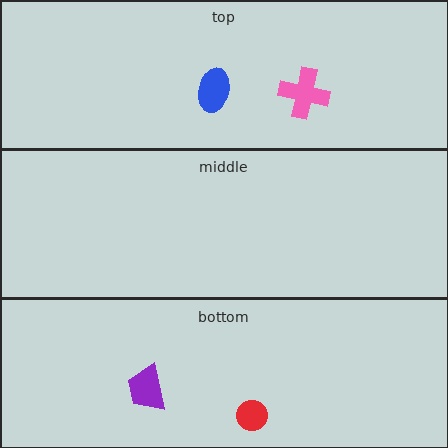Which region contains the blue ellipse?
The top region.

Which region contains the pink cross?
The top region.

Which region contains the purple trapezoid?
The bottom region.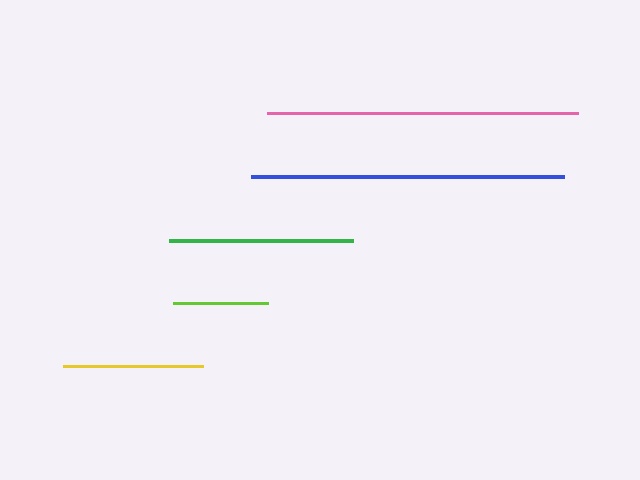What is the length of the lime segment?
The lime segment is approximately 95 pixels long.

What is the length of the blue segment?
The blue segment is approximately 313 pixels long.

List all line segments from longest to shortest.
From longest to shortest: blue, pink, green, yellow, lime.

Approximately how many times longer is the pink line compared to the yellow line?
The pink line is approximately 2.2 times the length of the yellow line.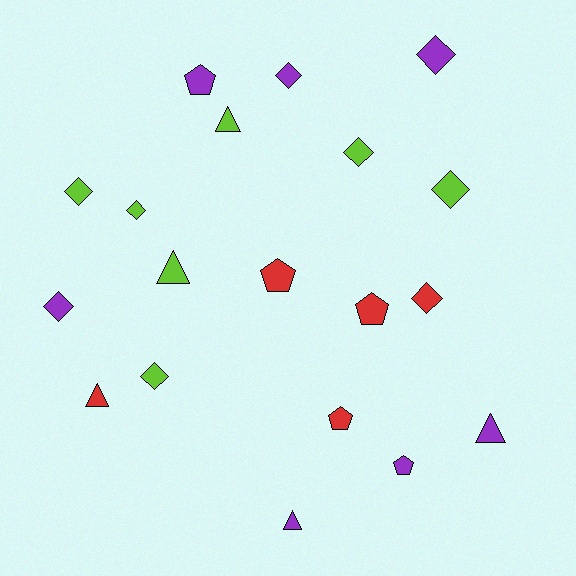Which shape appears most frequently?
Diamond, with 9 objects.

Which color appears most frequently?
Purple, with 7 objects.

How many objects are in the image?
There are 19 objects.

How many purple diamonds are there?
There are 3 purple diamonds.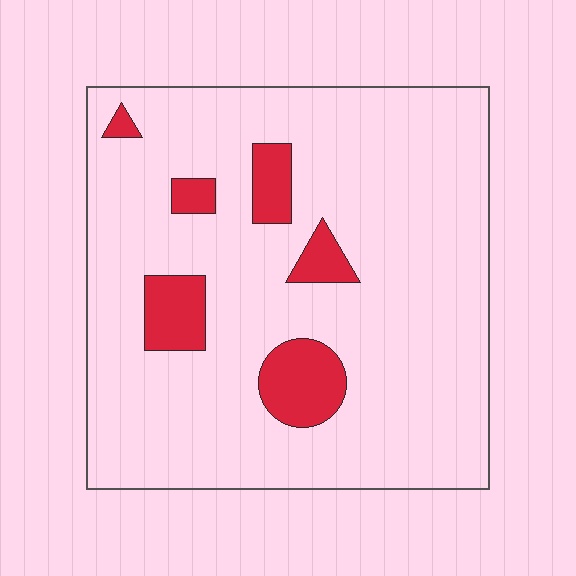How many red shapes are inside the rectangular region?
6.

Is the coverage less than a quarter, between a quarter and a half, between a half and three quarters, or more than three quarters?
Less than a quarter.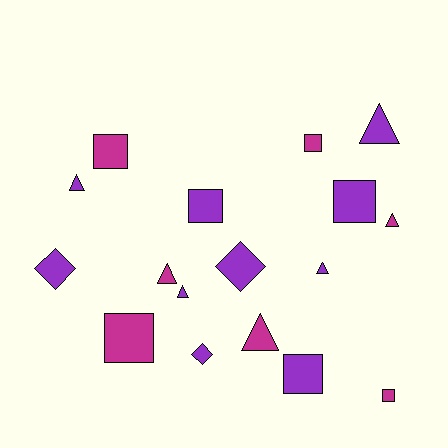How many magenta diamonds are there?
There are no magenta diamonds.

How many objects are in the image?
There are 17 objects.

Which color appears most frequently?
Purple, with 10 objects.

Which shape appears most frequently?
Triangle, with 7 objects.